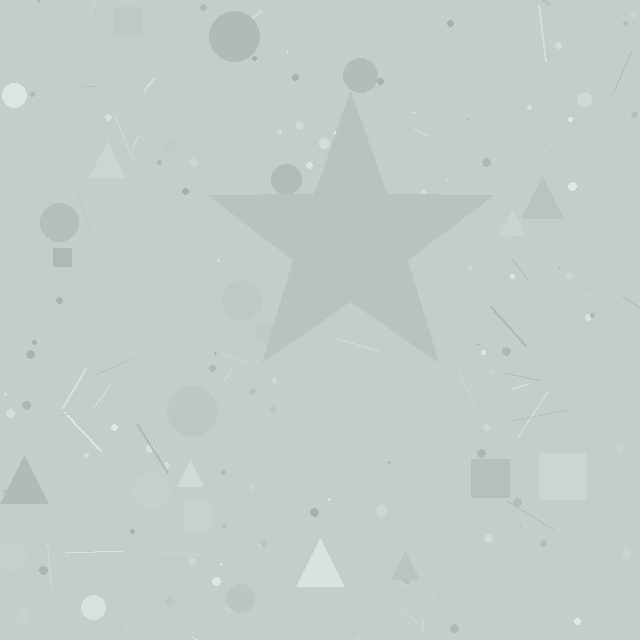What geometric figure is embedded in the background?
A star is embedded in the background.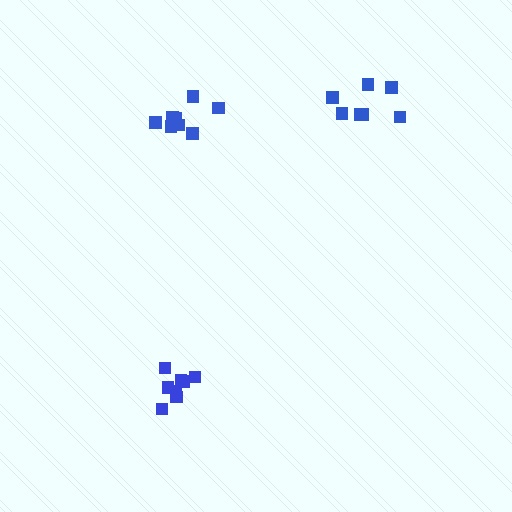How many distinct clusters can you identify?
There are 3 distinct clusters.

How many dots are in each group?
Group 1: 7 dots, Group 2: 9 dots, Group 3: 8 dots (24 total).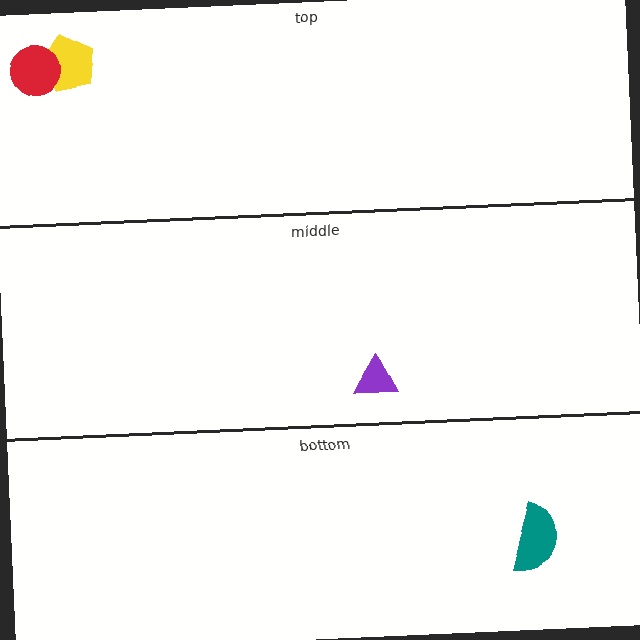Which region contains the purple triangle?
The middle region.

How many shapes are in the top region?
2.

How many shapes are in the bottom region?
1.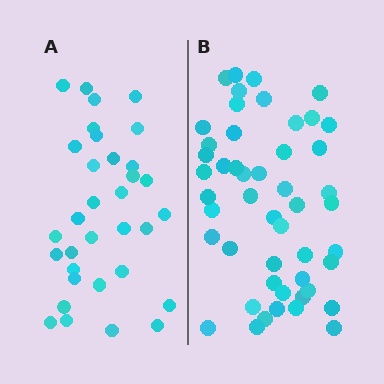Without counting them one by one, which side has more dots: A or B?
Region B (the right region) has more dots.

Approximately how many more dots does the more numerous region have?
Region B has approximately 15 more dots than region A.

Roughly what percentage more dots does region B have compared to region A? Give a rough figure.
About 50% more.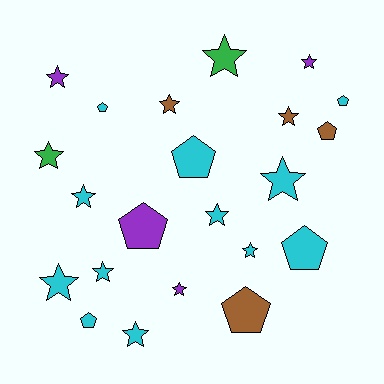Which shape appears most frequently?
Star, with 14 objects.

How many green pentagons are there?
There are no green pentagons.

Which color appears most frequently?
Cyan, with 12 objects.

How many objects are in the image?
There are 22 objects.